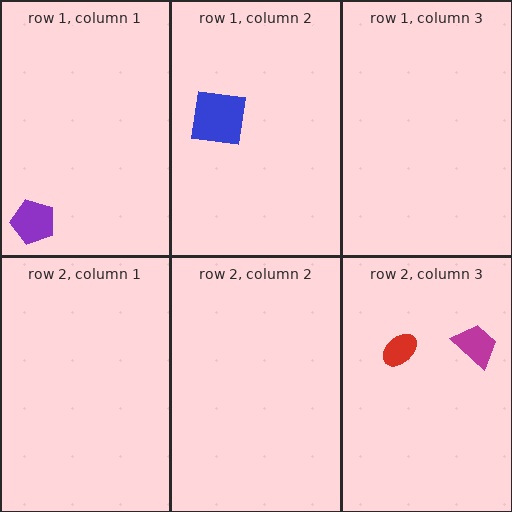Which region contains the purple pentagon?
The row 1, column 1 region.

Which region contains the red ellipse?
The row 2, column 3 region.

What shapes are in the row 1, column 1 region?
The purple pentagon.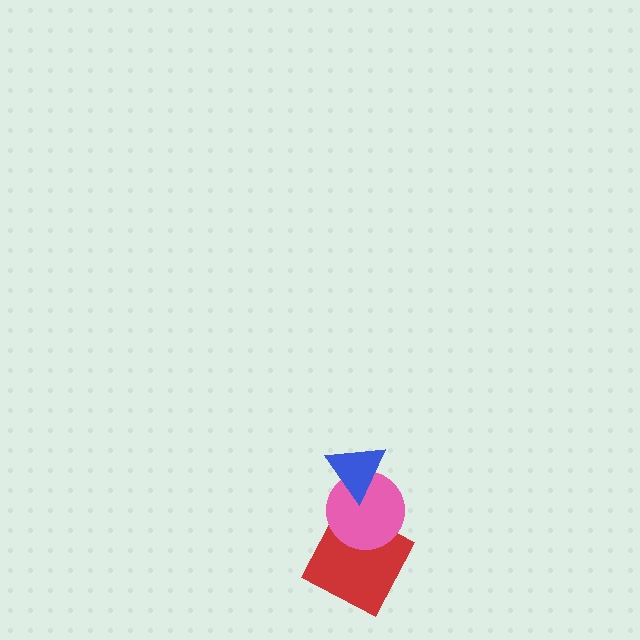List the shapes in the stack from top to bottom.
From top to bottom: the blue triangle, the pink circle, the red square.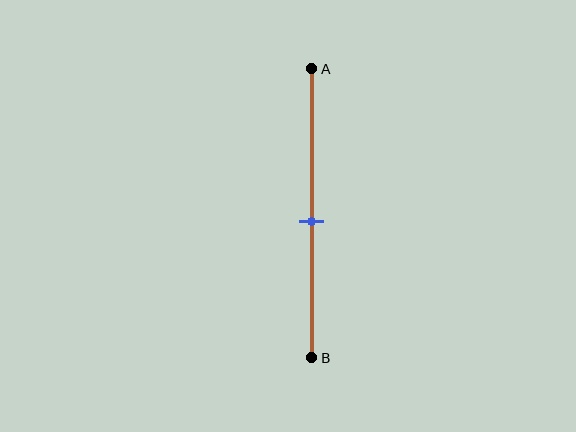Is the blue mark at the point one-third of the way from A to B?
No, the mark is at about 55% from A, not at the 33% one-third point.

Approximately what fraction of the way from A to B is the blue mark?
The blue mark is approximately 55% of the way from A to B.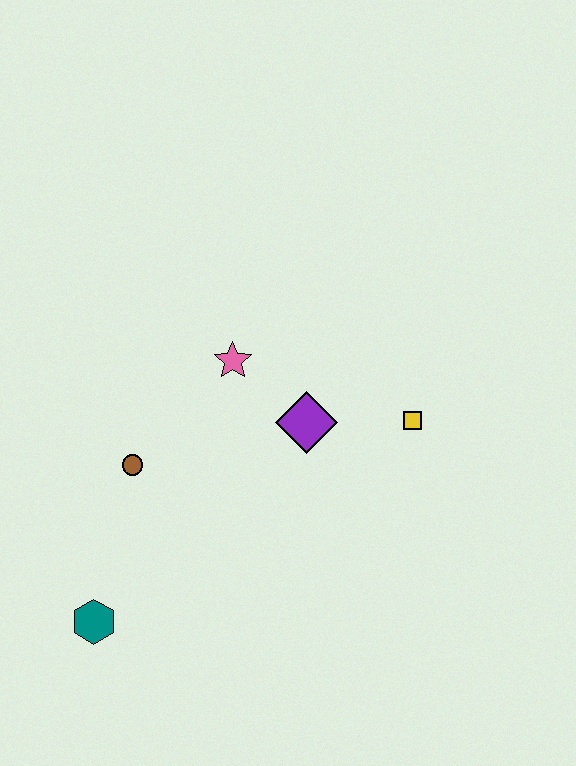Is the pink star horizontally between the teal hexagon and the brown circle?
No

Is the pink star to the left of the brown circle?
No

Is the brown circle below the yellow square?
Yes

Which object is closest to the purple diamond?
The pink star is closest to the purple diamond.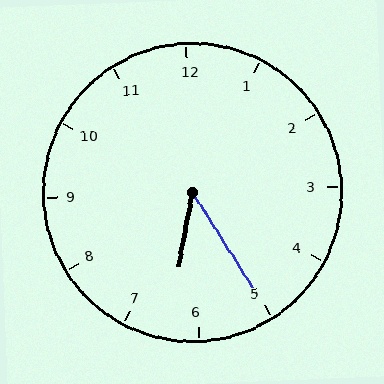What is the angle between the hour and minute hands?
Approximately 42 degrees.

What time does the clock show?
6:25.